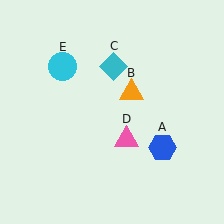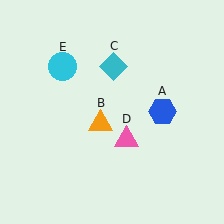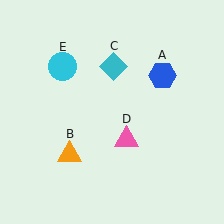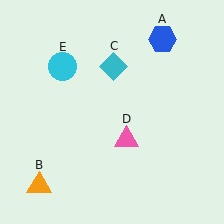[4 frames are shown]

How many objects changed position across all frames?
2 objects changed position: blue hexagon (object A), orange triangle (object B).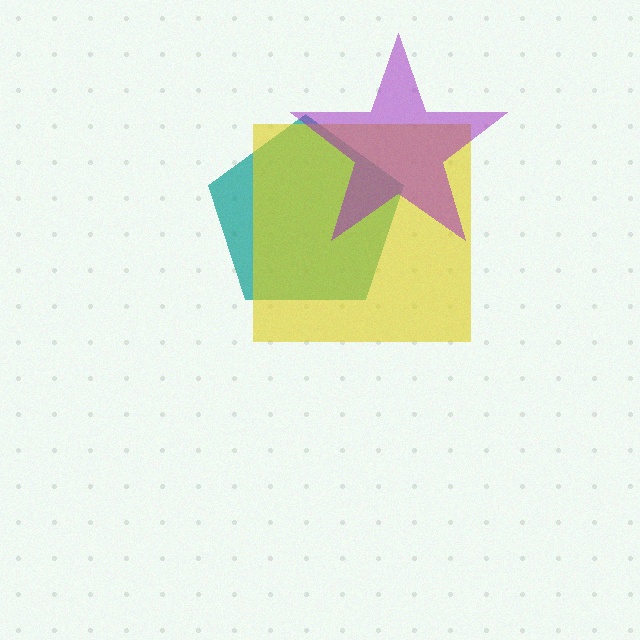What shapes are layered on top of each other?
The layered shapes are: a teal pentagon, a yellow square, a purple star.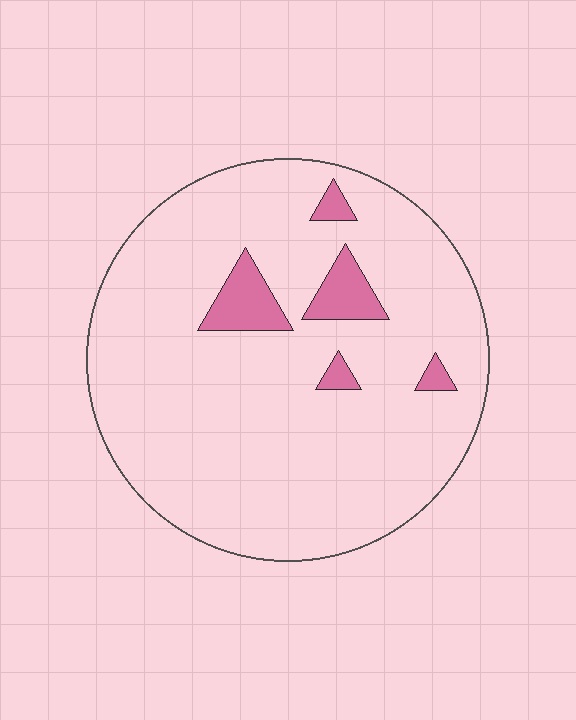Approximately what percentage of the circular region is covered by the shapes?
Approximately 10%.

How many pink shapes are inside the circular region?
5.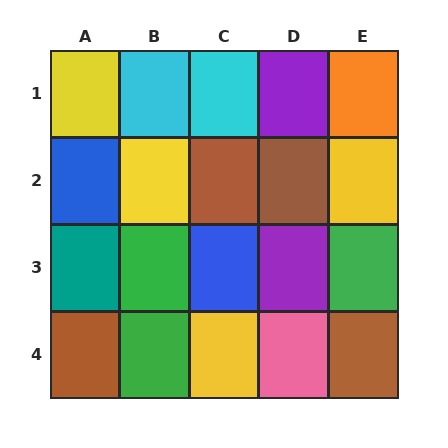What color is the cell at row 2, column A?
Blue.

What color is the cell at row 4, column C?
Yellow.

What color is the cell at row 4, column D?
Pink.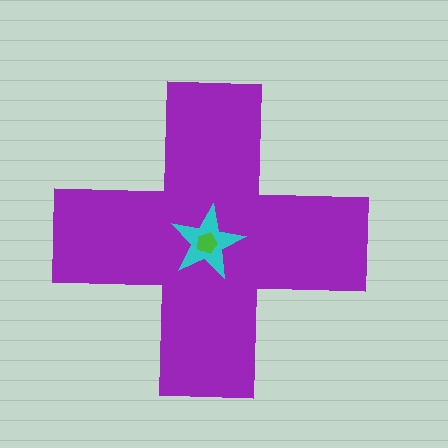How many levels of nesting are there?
3.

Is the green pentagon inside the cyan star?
Yes.